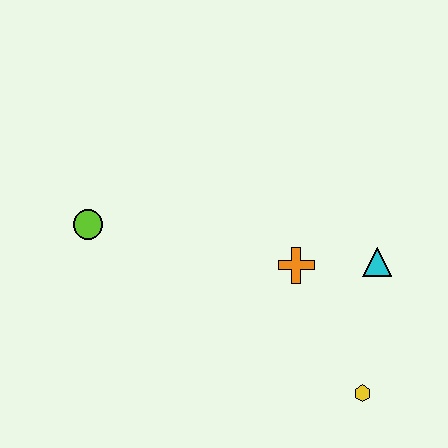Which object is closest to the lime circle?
The orange cross is closest to the lime circle.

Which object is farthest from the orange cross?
The lime circle is farthest from the orange cross.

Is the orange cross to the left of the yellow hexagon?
Yes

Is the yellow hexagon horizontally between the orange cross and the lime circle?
No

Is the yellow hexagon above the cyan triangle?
No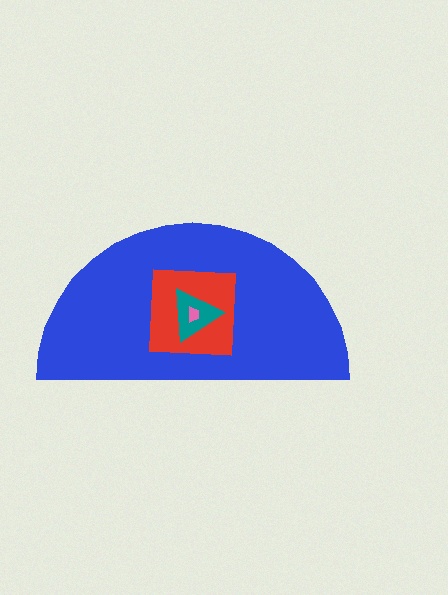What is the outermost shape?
The blue semicircle.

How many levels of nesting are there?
4.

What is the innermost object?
The pink trapezoid.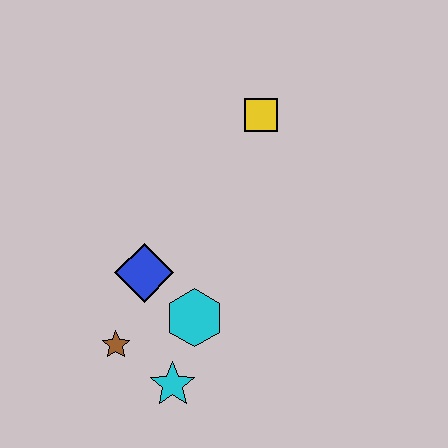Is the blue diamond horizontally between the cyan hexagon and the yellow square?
No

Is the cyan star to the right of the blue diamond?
Yes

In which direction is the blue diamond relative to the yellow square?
The blue diamond is below the yellow square.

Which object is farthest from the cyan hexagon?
The yellow square is farthest from the cyan hexagon.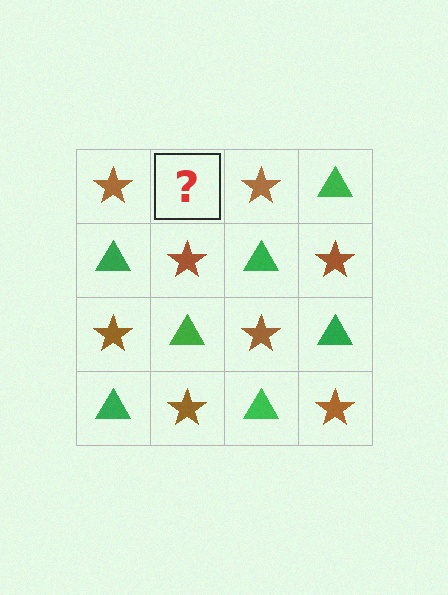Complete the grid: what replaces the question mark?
The question mark should be replaced with a green triangle.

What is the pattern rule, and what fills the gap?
The rule is that it alternates brown star and green triangle in a checkerboard pattern. The gap should be filled with a green triangle.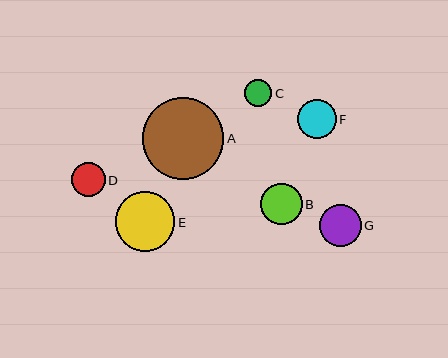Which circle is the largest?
Circle A is the largest with a size of approximately 81 pixels.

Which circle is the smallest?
Circle C is the smallest with a size of approximately 28 pixels.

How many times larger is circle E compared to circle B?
Circle E is approximately 1.4 times the size of circle B.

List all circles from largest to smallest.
From largest to smallest: A, E, G, B, F, D, C.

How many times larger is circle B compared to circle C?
Circle B is approximately 1.5 times the size of circle C.